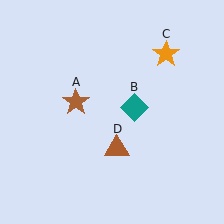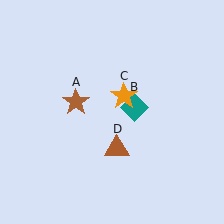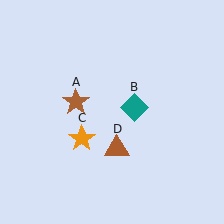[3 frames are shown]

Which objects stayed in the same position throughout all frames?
Brown star (object A) and teal diamond (object B) and brown triangle (object D) remained stationary.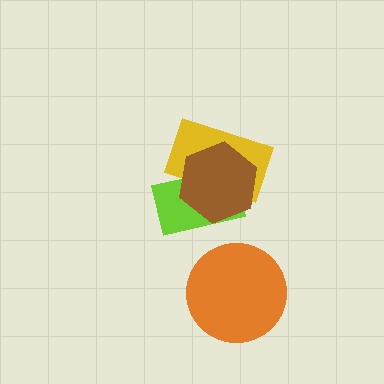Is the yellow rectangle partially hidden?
Yes, it is partially covered by another shape.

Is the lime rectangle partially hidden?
Yes, it is partially covered by another shape.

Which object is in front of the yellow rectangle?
The brown hexagon is in front of the yellow rectangle.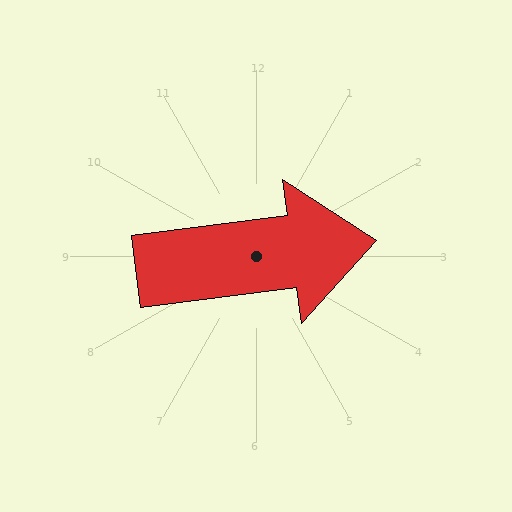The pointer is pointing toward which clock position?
Roughly 3 o'clock.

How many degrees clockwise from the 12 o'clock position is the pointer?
Approximately 83 degrees.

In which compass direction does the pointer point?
East.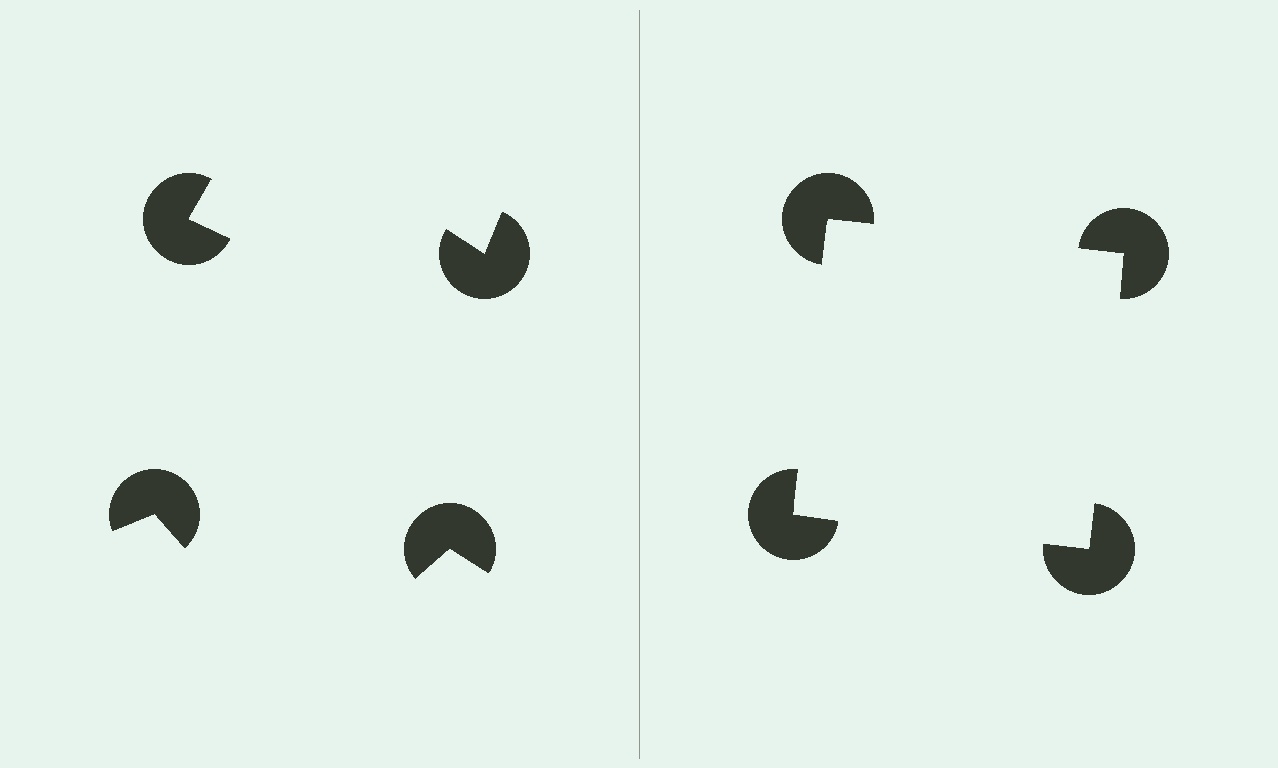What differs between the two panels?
The pac-man discs are positioned identically on both sides; only the wedge orientations differ. On the right they align to a square; on the left they are misaligned.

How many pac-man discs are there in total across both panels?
8 — 4 on each side.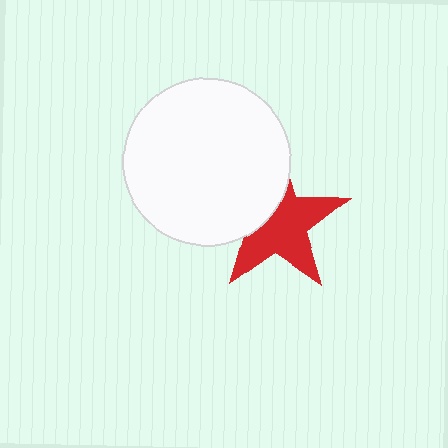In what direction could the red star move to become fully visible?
The red star could move right. That would shift it out from behind the white circle entirely.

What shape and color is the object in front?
The object in front is a white circle.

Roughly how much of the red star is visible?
About half of it is visible (roughly 64%).